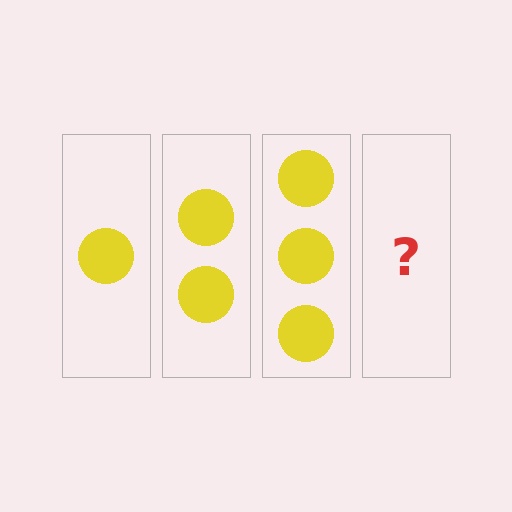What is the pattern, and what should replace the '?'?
The pattern is that each step adds one more circle. The '?' should be 4 circles.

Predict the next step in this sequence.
The next step is 4 circles.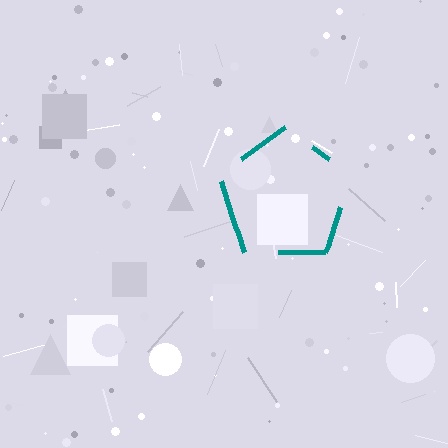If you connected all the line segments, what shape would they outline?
They would outline a pentagon.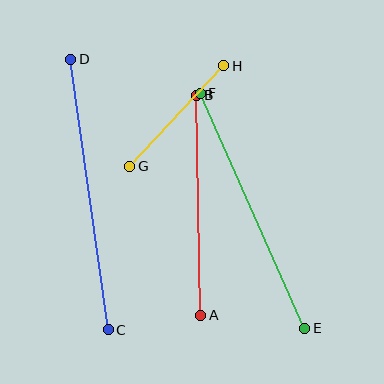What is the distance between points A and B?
The distance is approximately 220 pixels.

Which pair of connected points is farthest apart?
Points C and D are farthest apart.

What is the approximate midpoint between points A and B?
The midpoint is at approximately (199, 205) pixels.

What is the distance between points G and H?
The distance is approximately 138 pixels.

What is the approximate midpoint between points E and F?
The midpoint is at approximately (252, 211) pixels.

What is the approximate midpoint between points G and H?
The midpoint is at approximately (177, 116) pixels.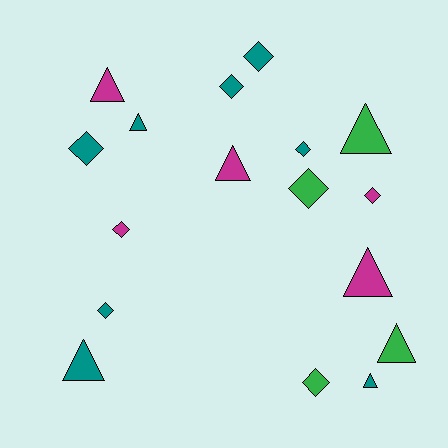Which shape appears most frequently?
Diamond, with 9 objects.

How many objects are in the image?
There are 17 objects.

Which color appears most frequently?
Teal, with 8 objects.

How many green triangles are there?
There are 2 green triangles.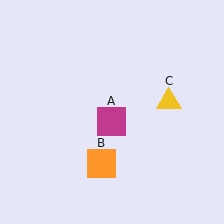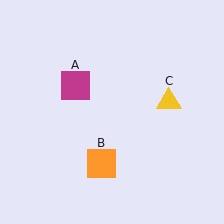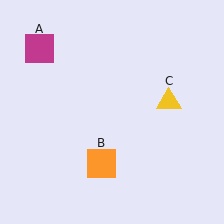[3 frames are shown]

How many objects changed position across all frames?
1 object changed position: magenta square (object A).